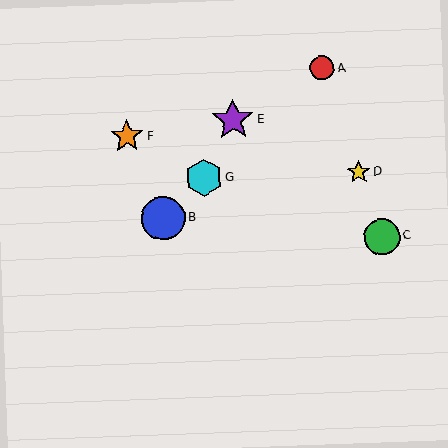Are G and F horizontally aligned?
No, G is at y≈178 and F is at y≈136.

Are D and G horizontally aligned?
Yes, both are at y≈172.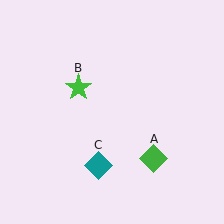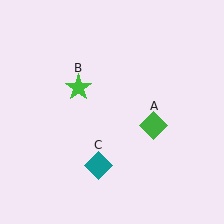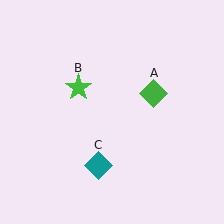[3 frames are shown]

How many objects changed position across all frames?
1 object changed position: green diamond (object A).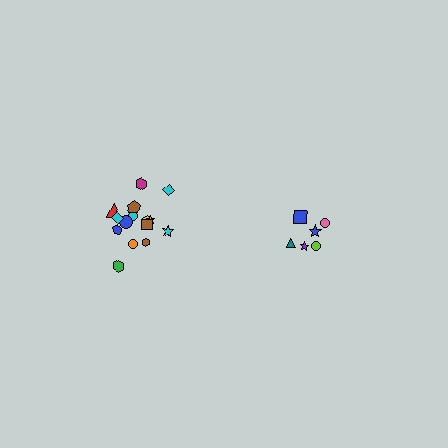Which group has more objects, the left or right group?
The left group.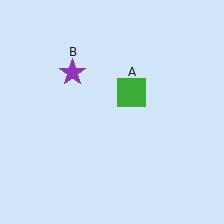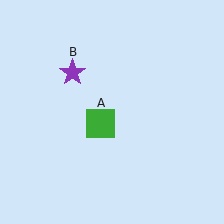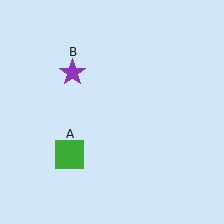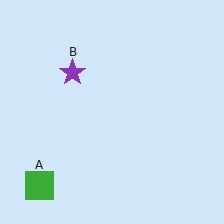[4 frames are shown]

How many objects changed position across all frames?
1 object changed position: green square (object A).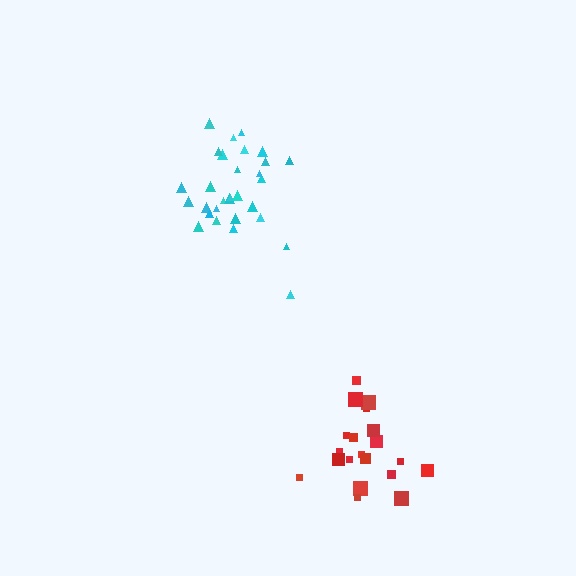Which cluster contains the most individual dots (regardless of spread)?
Cyan (30).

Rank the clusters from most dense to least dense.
cyan, red.